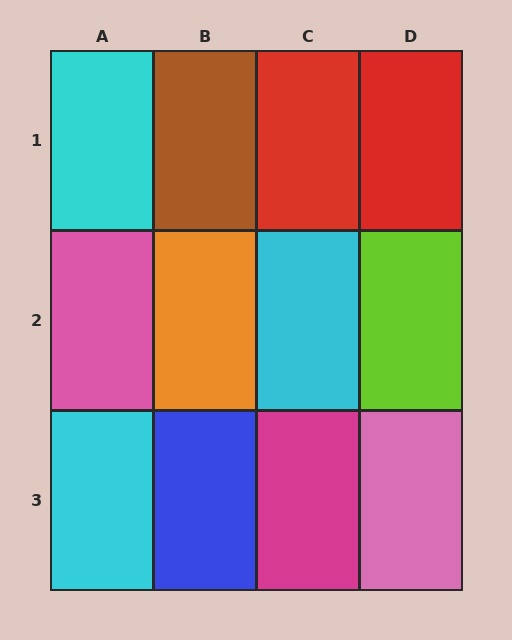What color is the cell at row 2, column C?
Cyan.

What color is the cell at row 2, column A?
Pink.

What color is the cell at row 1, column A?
Cyan.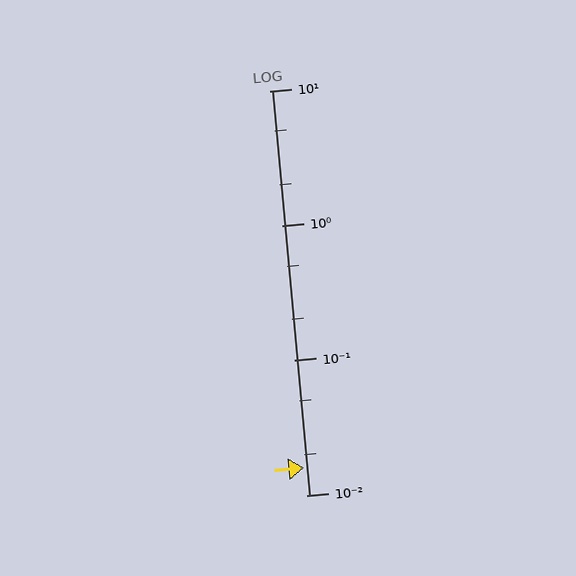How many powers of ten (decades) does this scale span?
The scale spans 3 decades, from 0.01 to 10.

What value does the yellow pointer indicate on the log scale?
The pointer indicates approximately 0.016.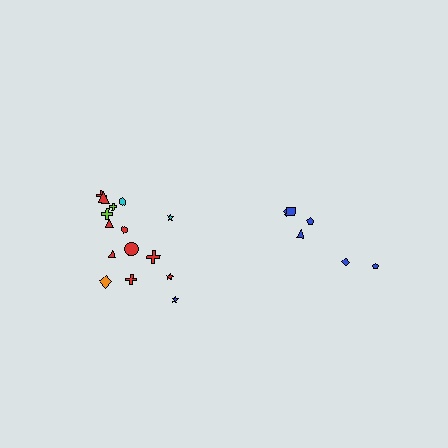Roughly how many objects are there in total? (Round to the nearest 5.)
Roughly 20 objects in total.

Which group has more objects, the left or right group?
The left group.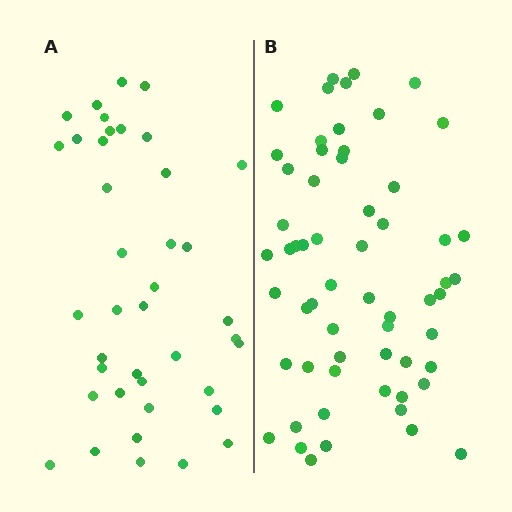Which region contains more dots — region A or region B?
Region B (the right region) has more dots.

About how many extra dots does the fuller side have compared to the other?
Region B has approximately 20 more dots than region A.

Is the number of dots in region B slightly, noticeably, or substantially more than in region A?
Region B has substantially more. The ratio is roughly 1.5 to 1.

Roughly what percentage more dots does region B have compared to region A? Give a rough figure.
About 50% more.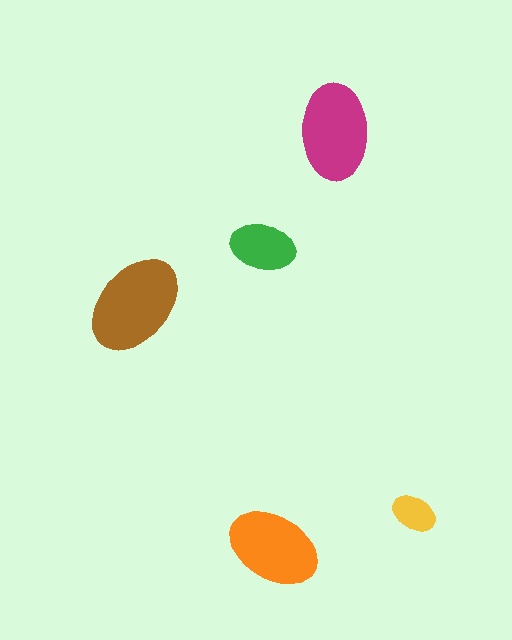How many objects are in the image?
There are 5 objects in the image.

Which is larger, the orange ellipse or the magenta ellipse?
The magenta one.